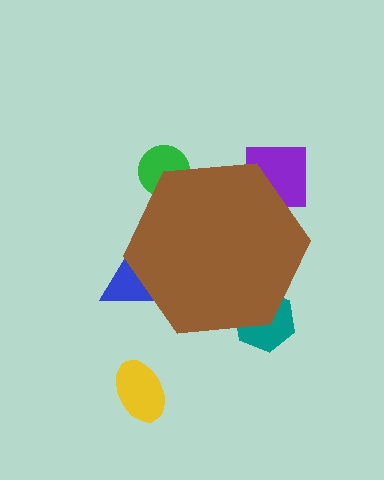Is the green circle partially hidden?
Yes, the green circle is partially hidden behind the brown hexagon.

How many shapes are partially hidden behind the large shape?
5 shapes are partially hidden.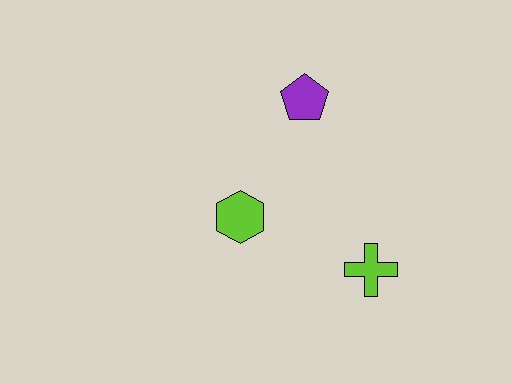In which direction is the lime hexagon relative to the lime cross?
The lime hexagon is to the left of the lime cross.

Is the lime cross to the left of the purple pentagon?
No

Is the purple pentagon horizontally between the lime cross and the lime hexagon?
Yes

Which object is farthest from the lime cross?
The purple pentagon is farthest from the lime cross.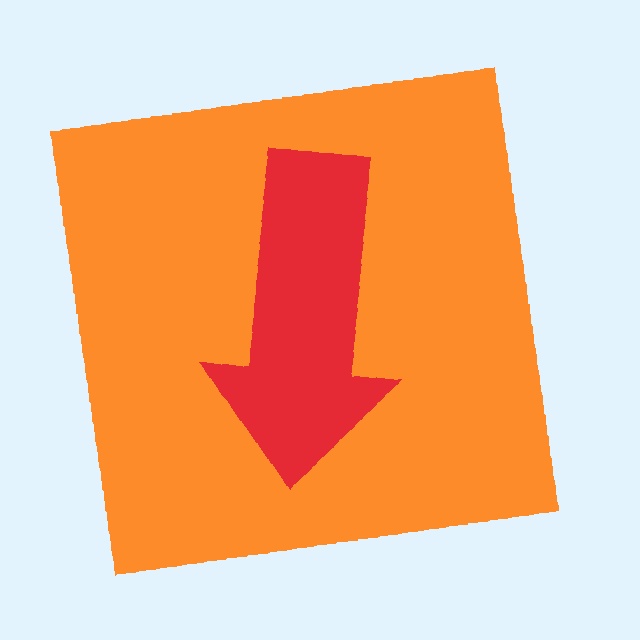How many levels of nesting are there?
2.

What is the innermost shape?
The red arrow.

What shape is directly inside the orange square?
The red arrow.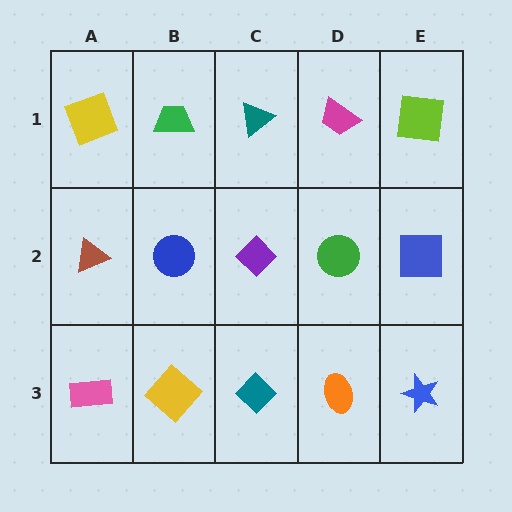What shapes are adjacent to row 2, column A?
A yellow square (row 1, column A), a pink rectangle (row 3, column A), a blue circle (row 2, column B).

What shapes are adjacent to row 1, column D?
A green circle (row 2, column D), a teal triangle (row 1, column C), a lime square (row 1, column E).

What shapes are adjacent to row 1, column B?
A blue circle (row 2, column B), a yellow square (row 1, column A), a teal triangle (row 1, column C).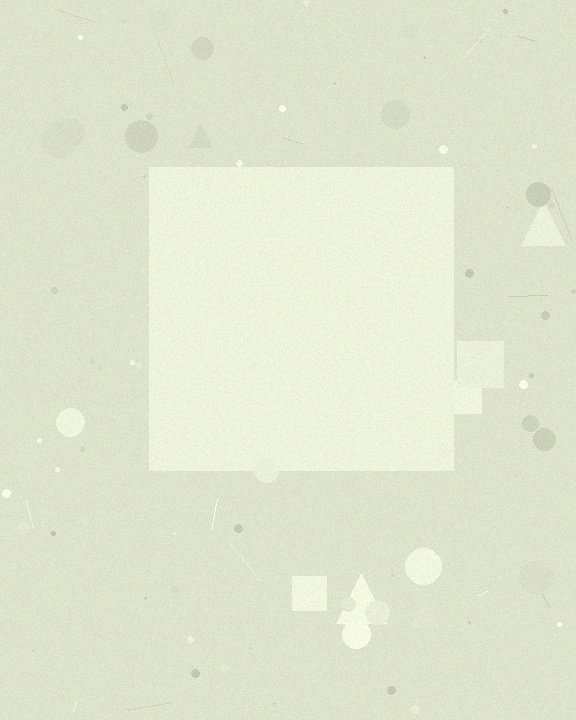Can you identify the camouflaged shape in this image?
The camouflaged shape is a square.